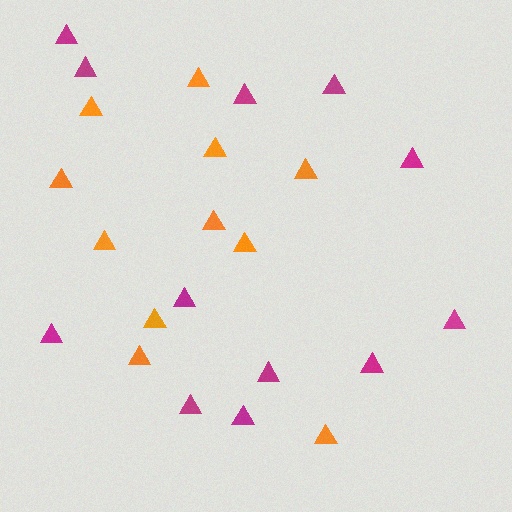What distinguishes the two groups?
There are 2 groups: one group of magenta triangles (12) and one group of orange triangles (11).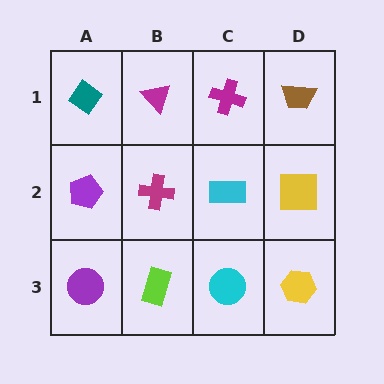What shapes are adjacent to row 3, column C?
A cyan rectangle (row 2, column C), a lime rectangle (row 3, column B), a yellow hexagon (row 3, column D).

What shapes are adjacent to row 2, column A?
A teal diamond (row 1, column A), a purple circle (row 3, column A), a magenta cross (row 2, column B).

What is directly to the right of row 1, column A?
A magenta triangle.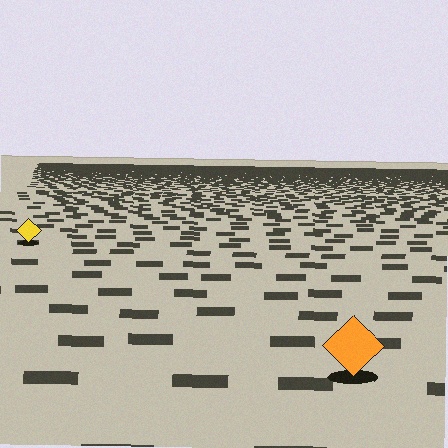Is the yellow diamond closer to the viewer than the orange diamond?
No. The orange diamond is closer — you can tell from the texture gradient: the ground texture is coarser near it.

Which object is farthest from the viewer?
The yellow diamond is farthest from the viewer. It appears smaller and the ground texture around it is denser.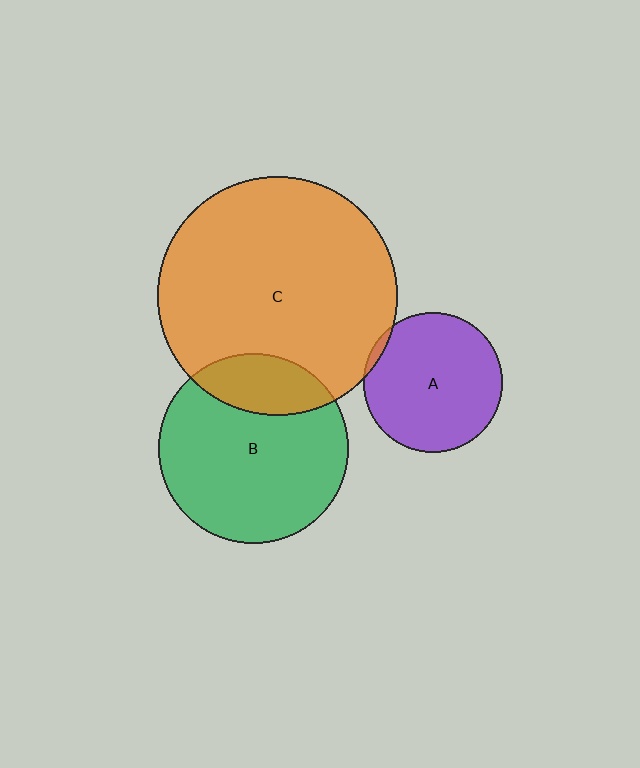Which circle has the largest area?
Circle C (orange).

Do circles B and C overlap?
Yes.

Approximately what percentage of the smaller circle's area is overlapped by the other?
Approximately 20%.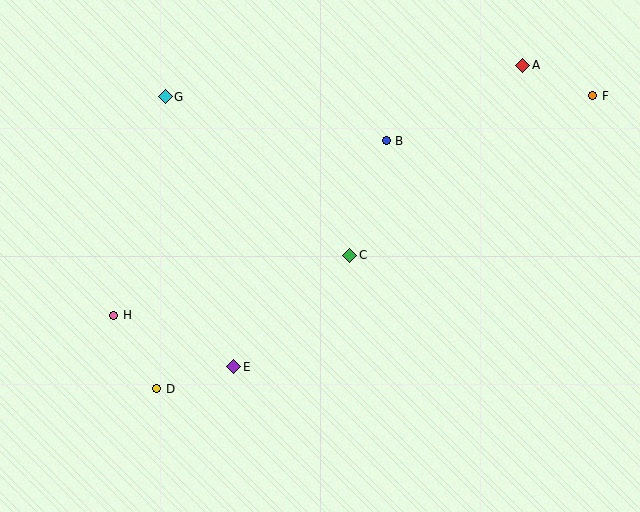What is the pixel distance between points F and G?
The distance between F and G is 427 pixels.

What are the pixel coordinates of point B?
Point B is at (386, 141).